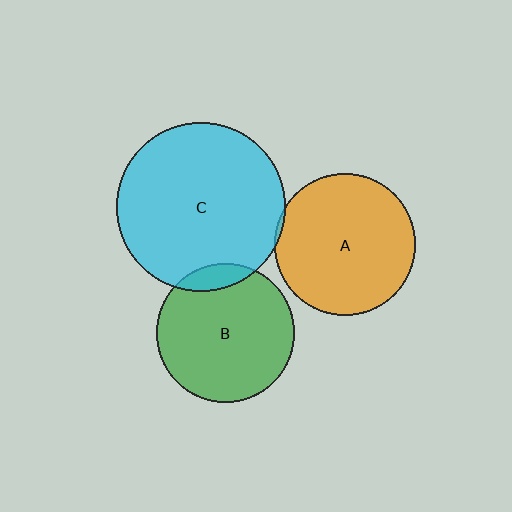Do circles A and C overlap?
Yes.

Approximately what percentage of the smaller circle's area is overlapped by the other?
Approximately 5%.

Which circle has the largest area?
Circle C (cyan).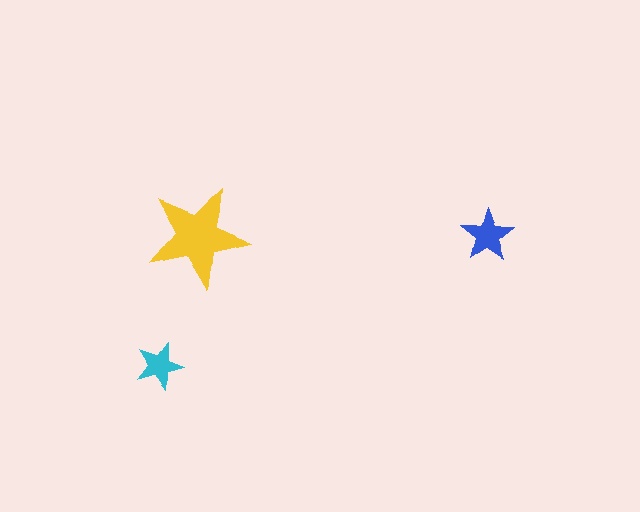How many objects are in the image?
There are 3 objects in the image.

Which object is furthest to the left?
The cyan star is leftmost.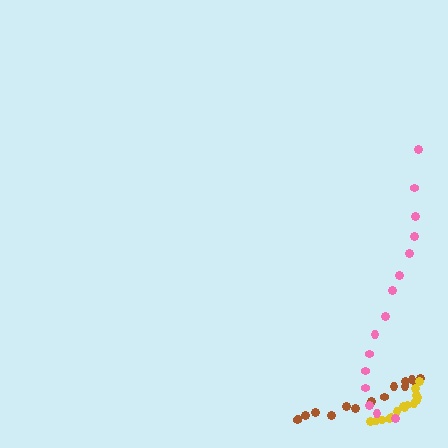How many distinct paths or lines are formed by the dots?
There are 3 distinct paths.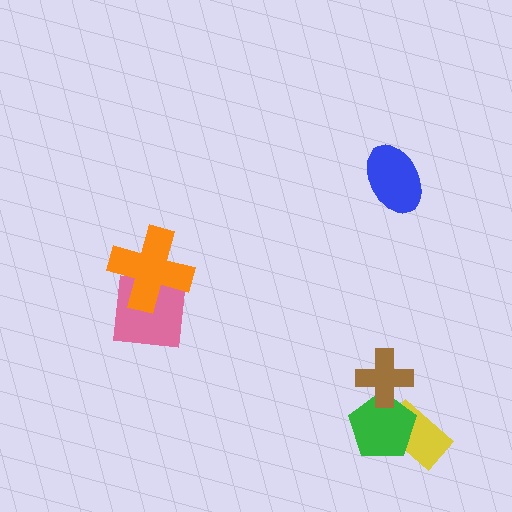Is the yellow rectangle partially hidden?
Yes, it is partially covered by another shape.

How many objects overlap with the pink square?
1 object overlaps with the pink square.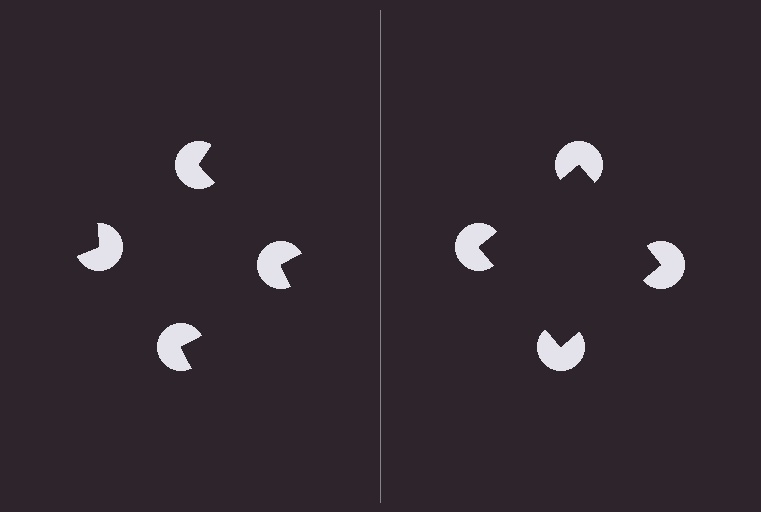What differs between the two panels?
The pac-man discs are positioned identically on both sides; only the wedge orientations differ. On the right they align to a square; on the left they are misaligned.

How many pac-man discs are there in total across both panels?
8 — 4 on each side.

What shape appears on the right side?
An illusory square.